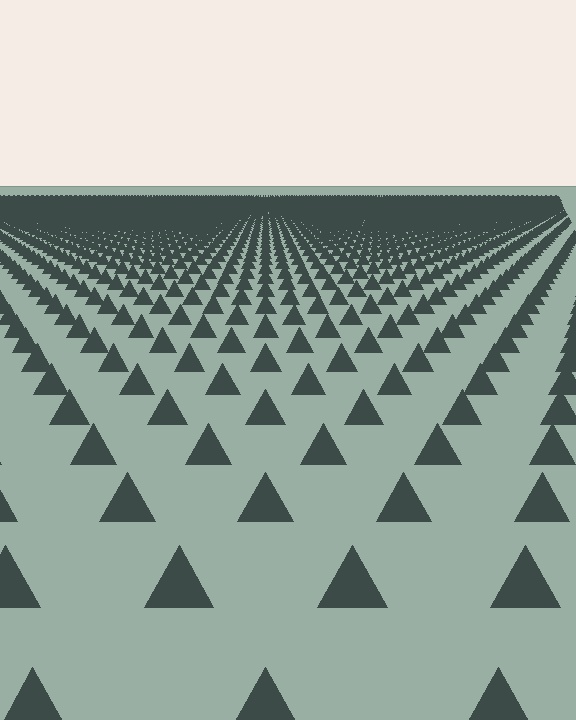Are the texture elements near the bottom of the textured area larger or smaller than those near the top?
Larger. Near the bottom, elements are closer to the viewer and appear at a bigger on-screen size.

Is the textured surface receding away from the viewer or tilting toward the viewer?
The surface is receding away from the viewer. Texture elements get smaller and denser toward the top.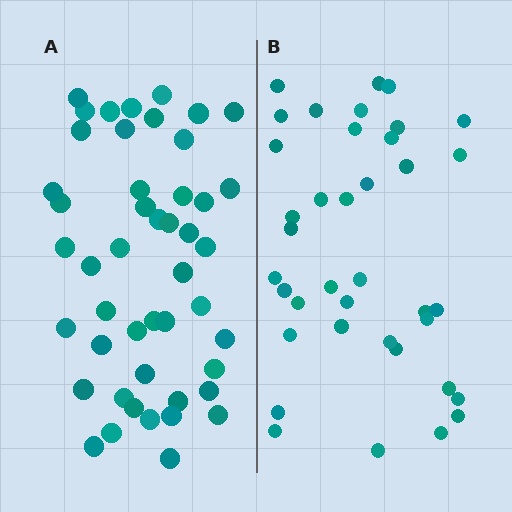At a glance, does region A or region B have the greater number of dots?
Region A (the left region) has more dots.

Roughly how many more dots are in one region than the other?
Region A has roughly 8 or so more dots than region B.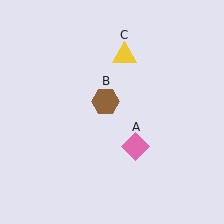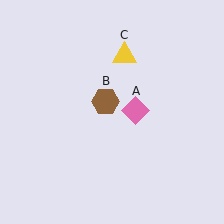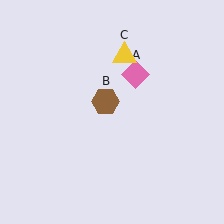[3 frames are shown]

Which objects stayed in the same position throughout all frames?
Brown hexagon (object B) and yellow triangle (object C) remained stationary.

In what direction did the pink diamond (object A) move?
The pink diamond (object A) moved up.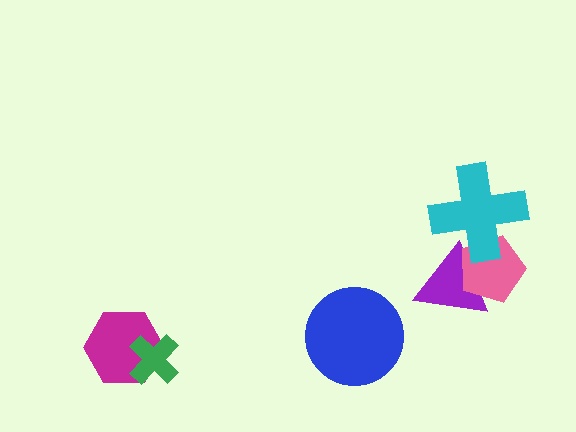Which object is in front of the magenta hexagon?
The green cross is in front of the magenta hexagon.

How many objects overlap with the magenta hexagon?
1 object overlaps with the magenta hexagon.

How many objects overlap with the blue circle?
0 objects overlap with the blue circle.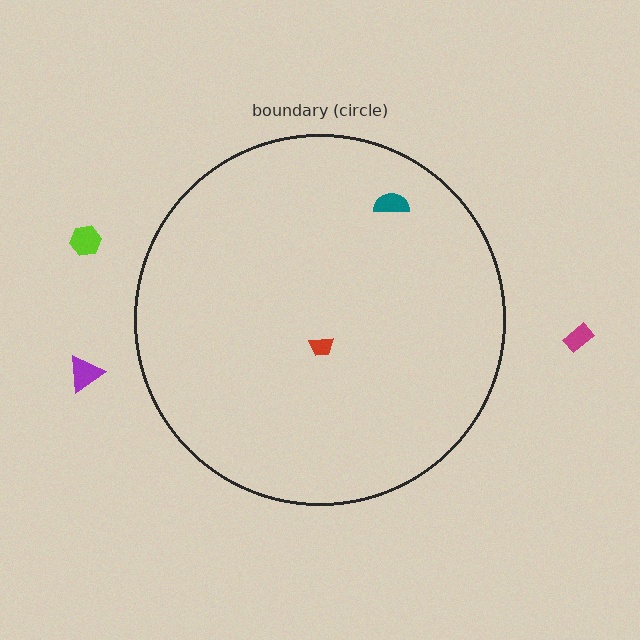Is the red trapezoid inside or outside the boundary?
Inside.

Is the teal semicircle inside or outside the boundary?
Inside.